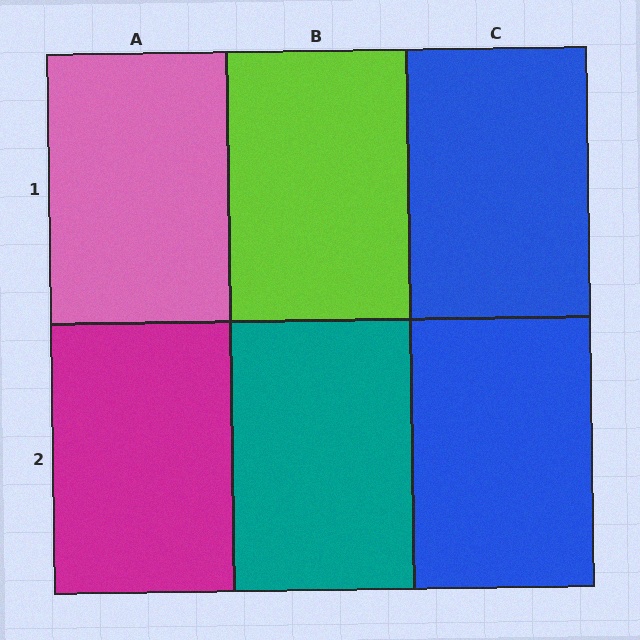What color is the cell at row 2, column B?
Teal.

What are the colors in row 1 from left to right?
Pink, lime, blue.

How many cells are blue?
2 cells are blue.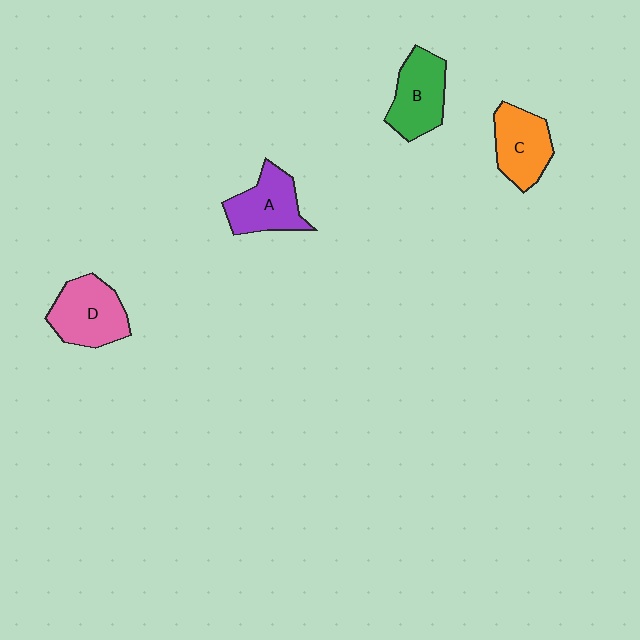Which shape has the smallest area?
Shape C (orange).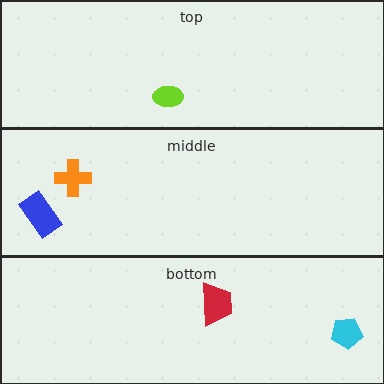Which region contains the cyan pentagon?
The bottom region.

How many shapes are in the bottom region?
2.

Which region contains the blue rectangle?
The middle region.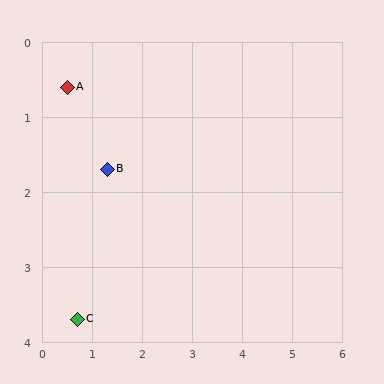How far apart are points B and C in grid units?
Points B and C are about 2.1 grid units apart.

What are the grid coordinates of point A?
Point A is at approximately (0.5, 0.6).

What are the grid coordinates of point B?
Point B is at approximately (1.3, 1.7).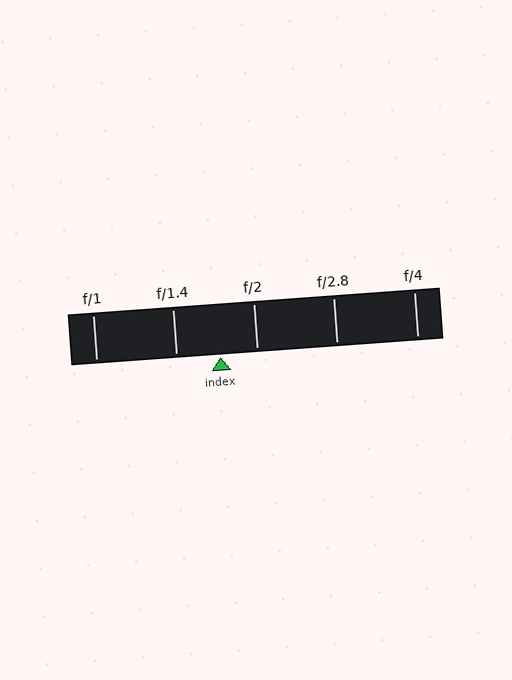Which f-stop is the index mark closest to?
The index mark is closest to f/2.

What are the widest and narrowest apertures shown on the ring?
The widest aperture shown is f/1 and the narrowest is f/4.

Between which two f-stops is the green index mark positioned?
The index mark is between f/1.4 and f/2.